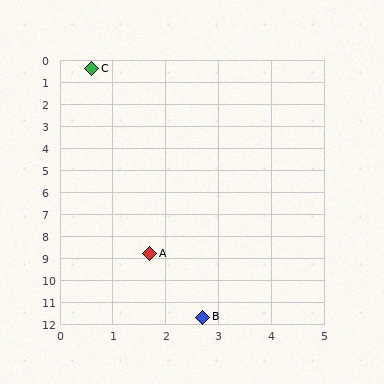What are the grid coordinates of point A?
Point A is at approximately (1.7, 8.8).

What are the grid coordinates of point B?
Point B is at approximately (2.7, 11.7).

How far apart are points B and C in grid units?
Points B and C are about 11.5 grid units apart.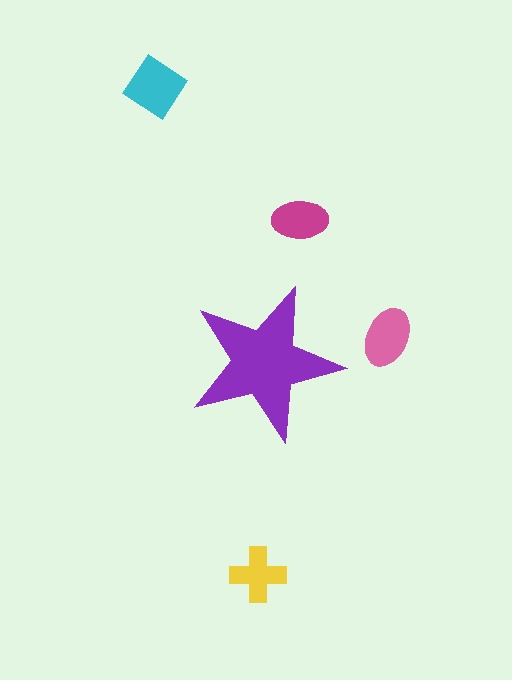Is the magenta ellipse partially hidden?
No, the magenta ellipse is fully visible.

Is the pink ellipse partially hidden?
No, the pink ellipse is fully visible.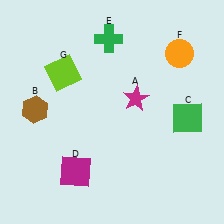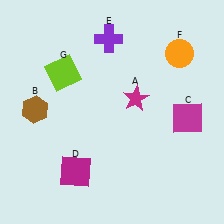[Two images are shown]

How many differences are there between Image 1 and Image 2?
There are 2 differences between the two images.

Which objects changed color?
C changed from green to magenta. E changed from green to purple.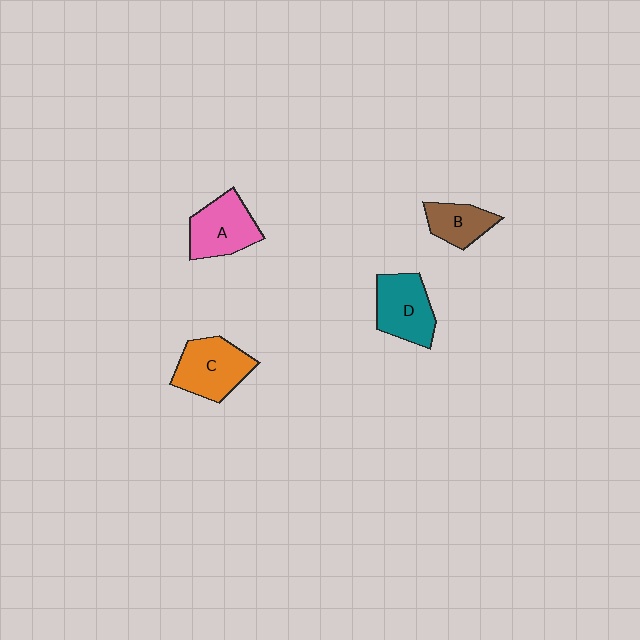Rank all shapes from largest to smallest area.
From largest to smallest: C (orange), D (teal), A (pink), B (brown).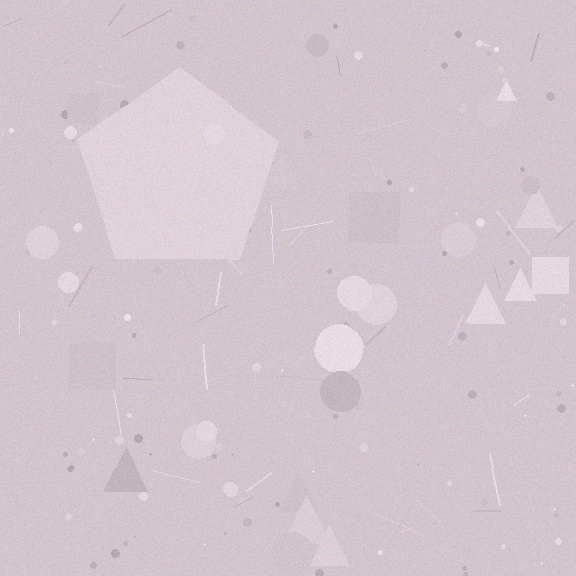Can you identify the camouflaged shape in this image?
The camouflaged shape is a pentagon.